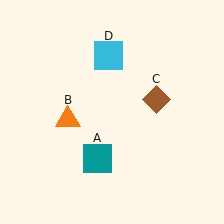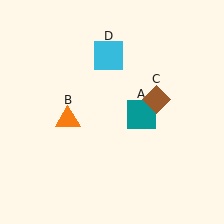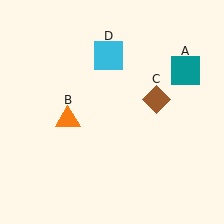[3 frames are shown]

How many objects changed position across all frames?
1 object changed position: teal square (object A).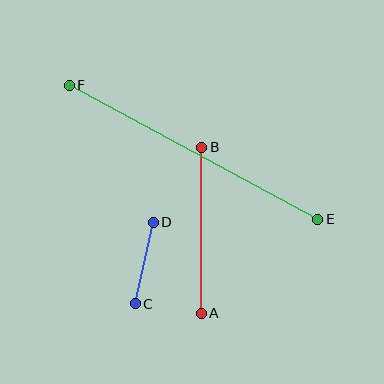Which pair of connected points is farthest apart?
Points E and F are farthest apart.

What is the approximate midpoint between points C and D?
The midpoint is at approximately (144, 263) pixels.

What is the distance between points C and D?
The distance is approximately 83 pixels.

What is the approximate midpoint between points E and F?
The midpoint is at approximately (194, 152) pixels.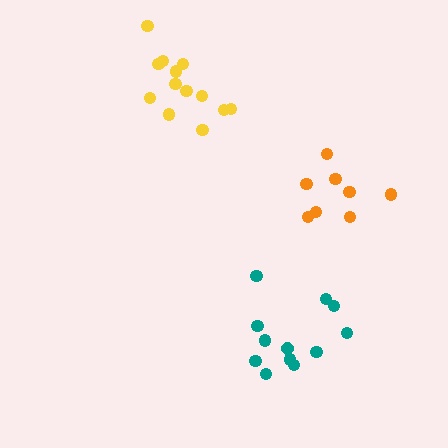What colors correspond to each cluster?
The clusters are colored: teal, orange, yellow.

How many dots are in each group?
Group 1: 12 dots, Group 2: 8 dots, Group 3: 13 dots (33 total).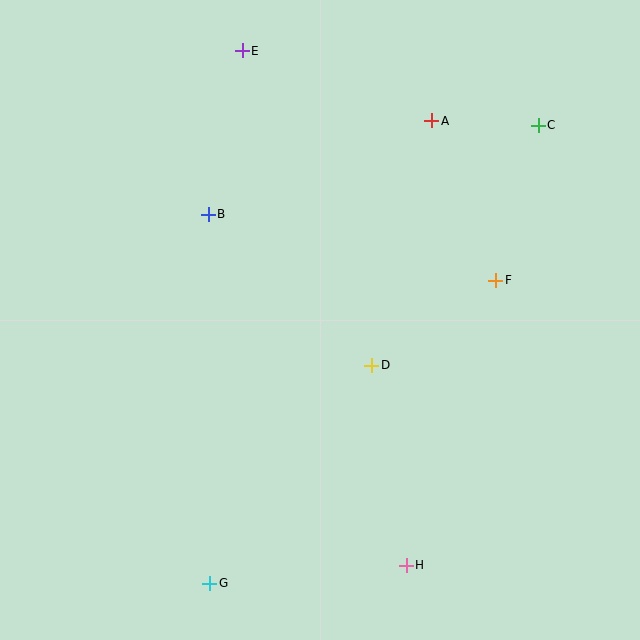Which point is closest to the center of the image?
Point D at (372, 365) is closest to the center.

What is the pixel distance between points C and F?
The distance between C and F is 161 pixels.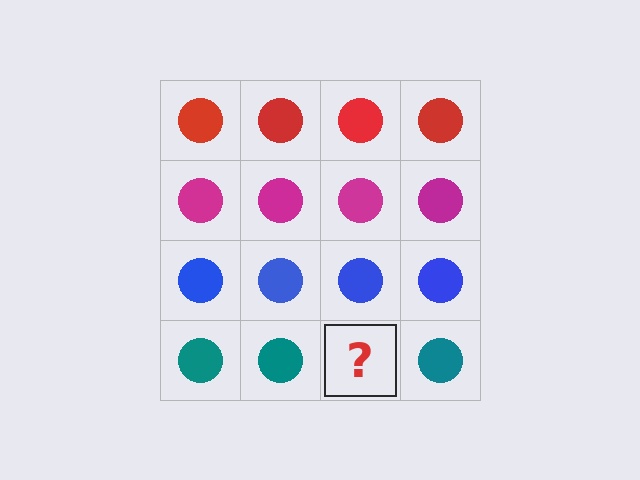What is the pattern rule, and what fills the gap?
The rule is that each row has a consistent color. The gap should be filled with a teal circle.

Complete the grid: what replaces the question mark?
The question mark should be replaced with a teal circle.